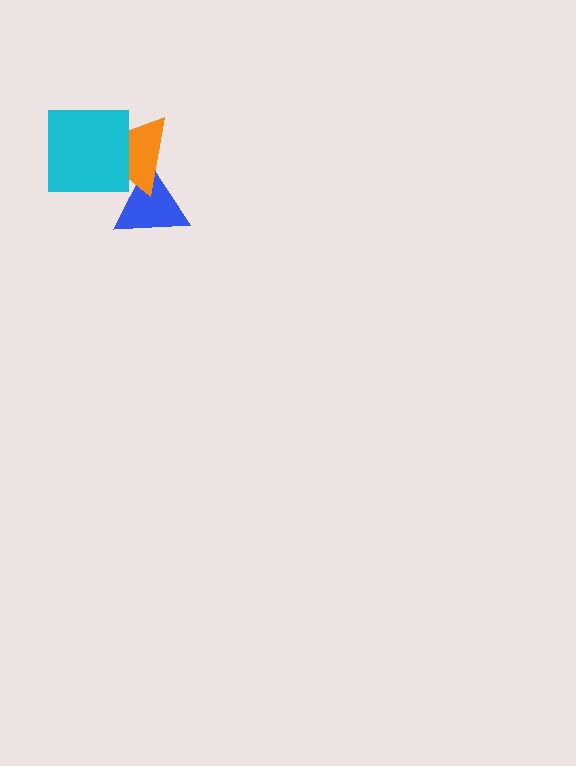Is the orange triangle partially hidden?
Yes, it is partially covered by another shape.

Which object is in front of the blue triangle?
The orange triangle is in front of the blue triangle.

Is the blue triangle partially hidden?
Yes, it is partially covered by another shape.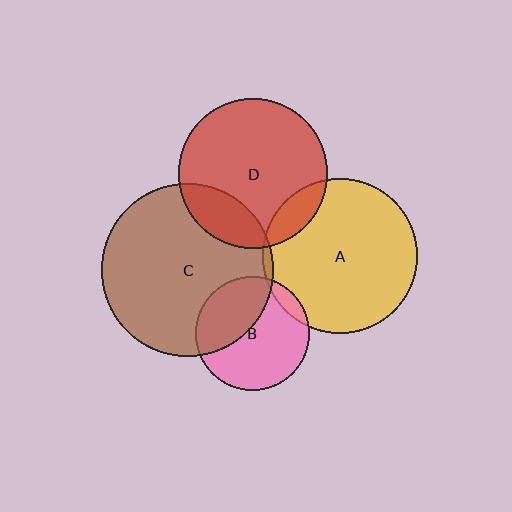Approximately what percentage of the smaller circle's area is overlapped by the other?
Approximately 5%.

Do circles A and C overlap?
Yes.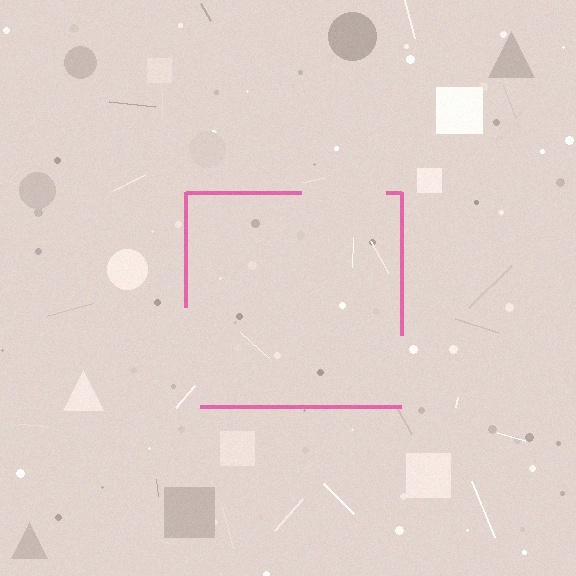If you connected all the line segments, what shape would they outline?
They would outline a square.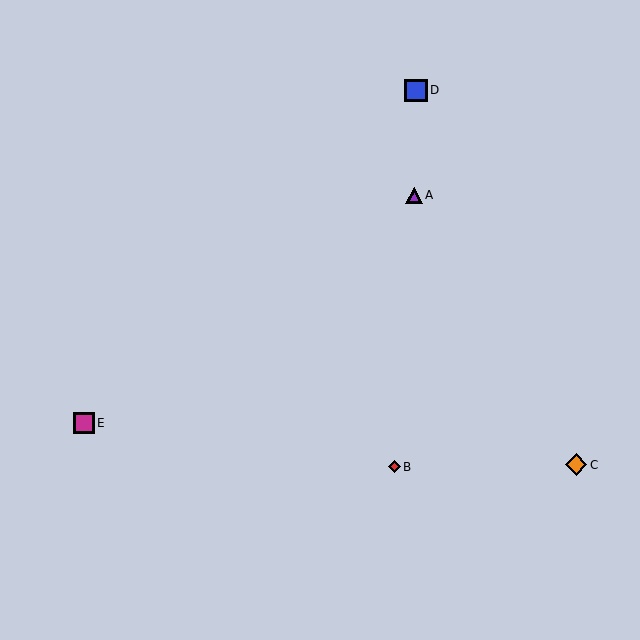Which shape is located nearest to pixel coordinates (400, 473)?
The red diamond (labeled B) at (394, 467) is nearest to that location.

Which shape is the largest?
The blue square (labeled D) is the largest.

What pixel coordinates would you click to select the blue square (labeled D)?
Click at (416, 90) to select the blue square D.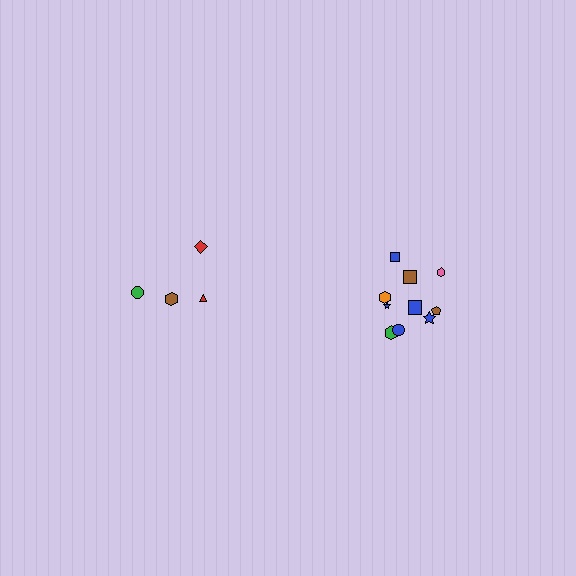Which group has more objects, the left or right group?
The right group.